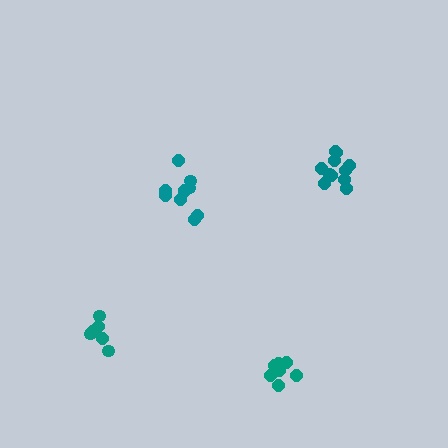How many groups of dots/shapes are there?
There are 4 groups.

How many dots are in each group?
Group 1: 10 dots, Group 2: 7 dots, Group 3: 11 dots, Group 4: 6 dots (34 total).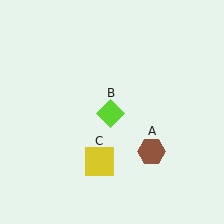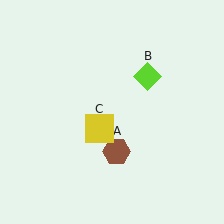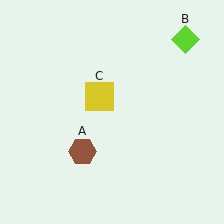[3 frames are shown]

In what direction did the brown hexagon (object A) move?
The brown hexagon (object A) moved left.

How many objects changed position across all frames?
3 objects changed position: brown hexagon (object A), lime diamond (object B), yellow square (object C).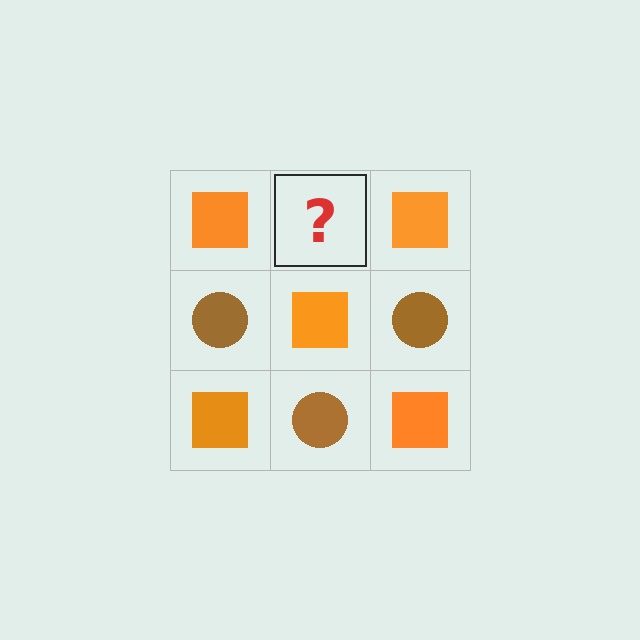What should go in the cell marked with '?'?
The missing cell should contain a brown circle.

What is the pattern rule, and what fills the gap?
The rule is that it alternates orange square and brown circle in a checkerboard pattern. The gap should be filled with a brown circle.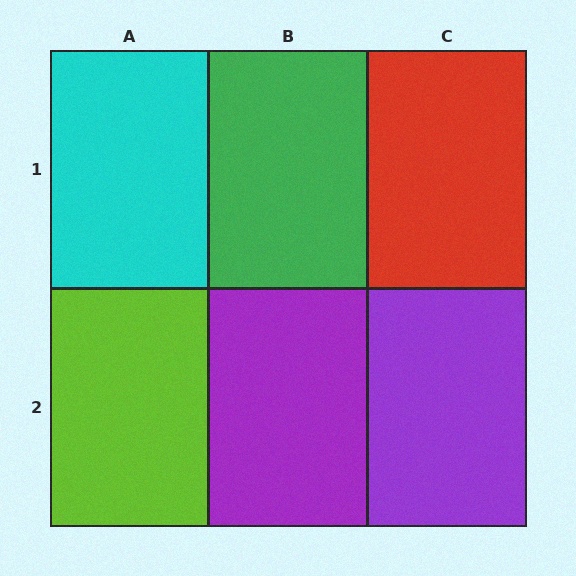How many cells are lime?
1 cell is lime.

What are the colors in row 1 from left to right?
Cyan, green, red.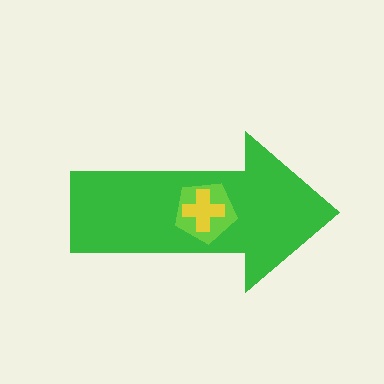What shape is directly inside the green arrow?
The lime pentagon.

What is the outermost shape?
The green arrow.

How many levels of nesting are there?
3.